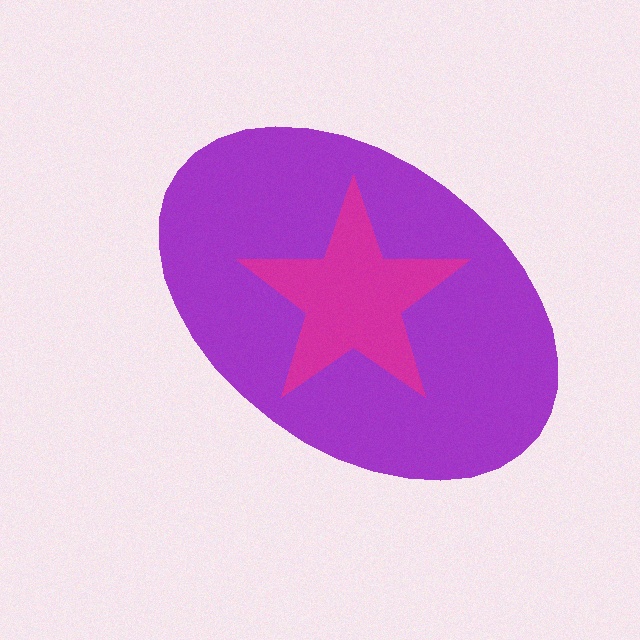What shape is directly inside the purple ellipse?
The magenta star.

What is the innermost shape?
The magenta star.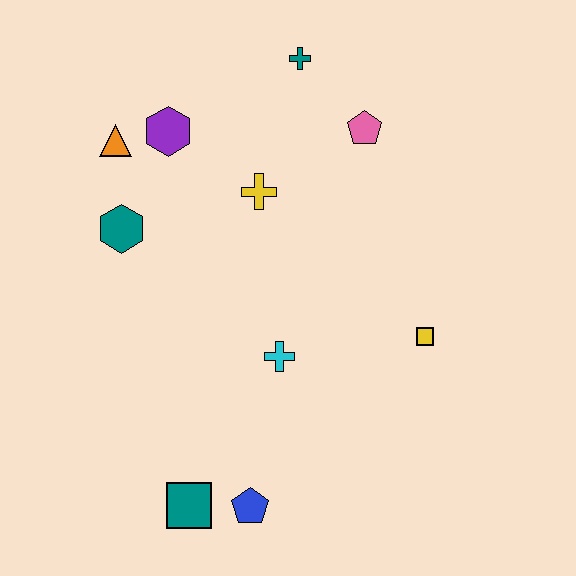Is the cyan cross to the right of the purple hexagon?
Yes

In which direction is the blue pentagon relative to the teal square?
The blue pentagon is to the right of the teal square.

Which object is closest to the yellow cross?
The purple hexagon is closest to the yellow cross.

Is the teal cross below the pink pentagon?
No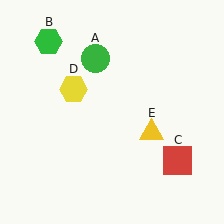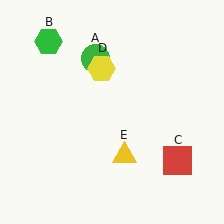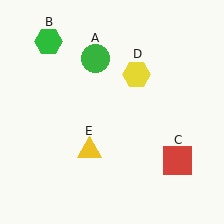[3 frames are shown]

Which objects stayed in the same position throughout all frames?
Green circle (object A) and green hexagon (object B) and red square (object C) remained stationary.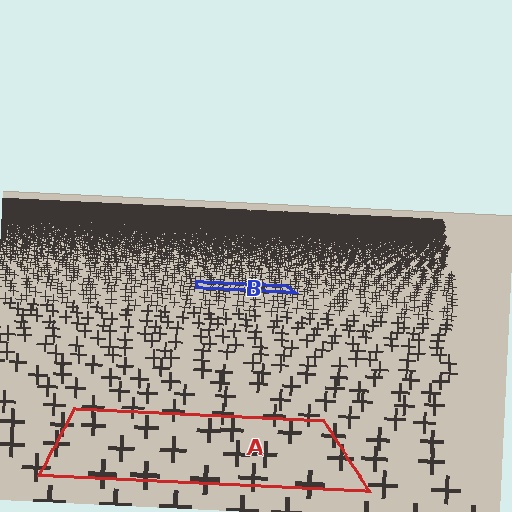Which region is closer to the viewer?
Region A is closer. The texture elements there are larger and more spread out.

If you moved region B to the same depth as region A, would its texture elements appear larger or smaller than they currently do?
They would appear larger. At a closer depth, the same texture elements are projected at a bigger on-screen size.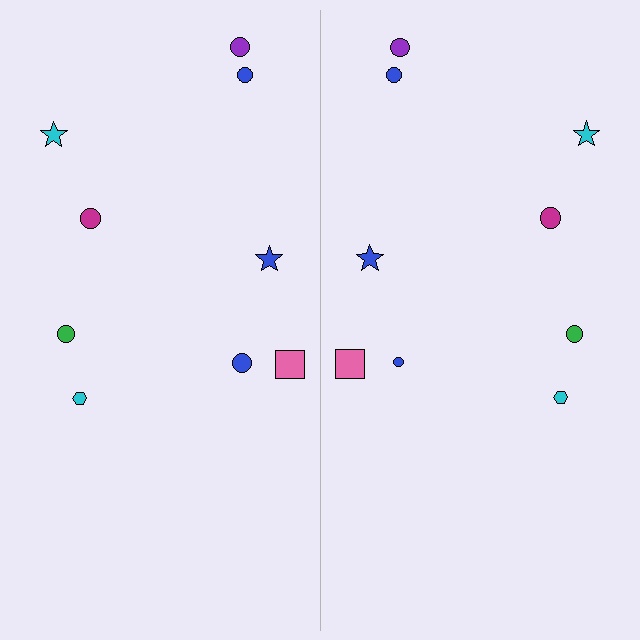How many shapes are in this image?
There are 18 shapes in this image.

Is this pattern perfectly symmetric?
No, the pattern is not perfectly symmetric. The blue circle on the right side has a different size than its mirror counterpart.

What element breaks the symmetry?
The blue circle on the right side has a different size than its mirror counterpart.